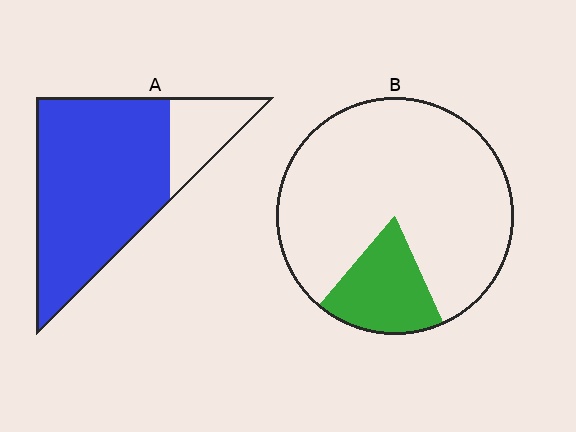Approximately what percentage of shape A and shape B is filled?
A is approximately 80% and B is approximately 20%.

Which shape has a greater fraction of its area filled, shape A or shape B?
Shape A.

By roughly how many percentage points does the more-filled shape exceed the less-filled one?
By roughly 65 percentage points (A over B).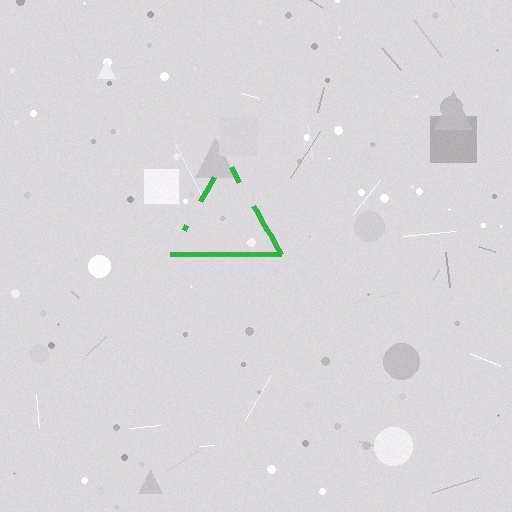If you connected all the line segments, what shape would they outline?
They would outline a triangle.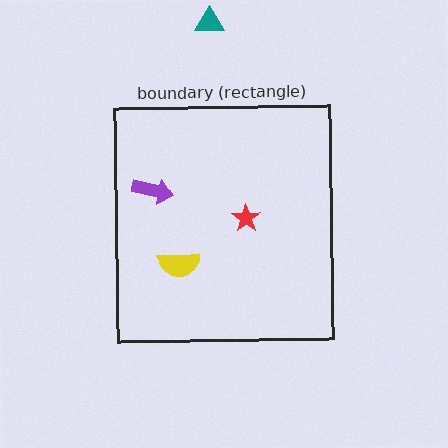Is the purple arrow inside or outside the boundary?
Inside.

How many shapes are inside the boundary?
3 inside, 1 outside.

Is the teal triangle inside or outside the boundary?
Outside.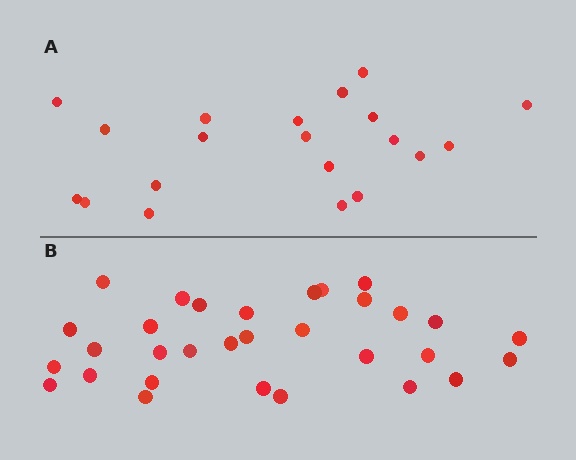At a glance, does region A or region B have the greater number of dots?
Region B (the bottom region) has more dots.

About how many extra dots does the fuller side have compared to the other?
Region B has roughly 12 or so more dots than region A.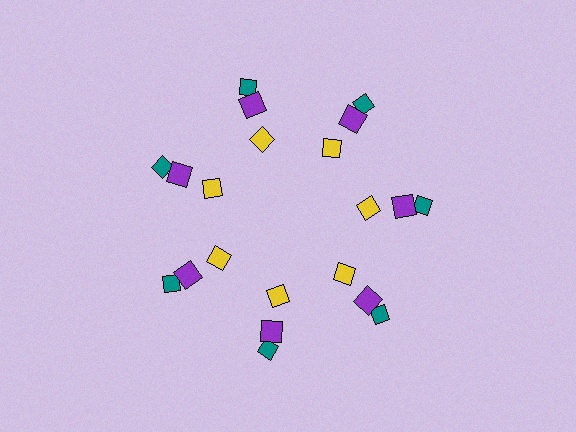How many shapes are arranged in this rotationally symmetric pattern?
There are 21 shapes, arranged in 7 groups of 3.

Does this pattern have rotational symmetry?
Yes, this pattern has 7-fold rotational symmetry. It looks the same after rotating 51 degrees around the center.